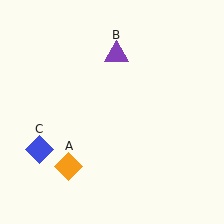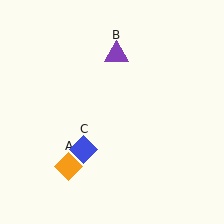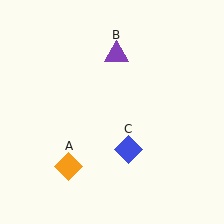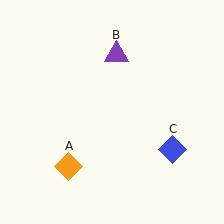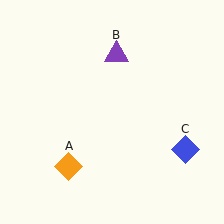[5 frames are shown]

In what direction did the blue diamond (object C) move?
The blue diamond (object C) moved right.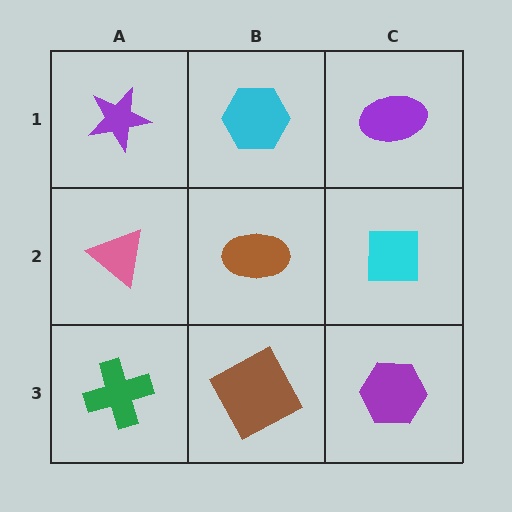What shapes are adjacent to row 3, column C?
A cyan square (row 2, column C), a brown square (row 3, column B).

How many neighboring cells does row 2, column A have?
3.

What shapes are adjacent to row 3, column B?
A brown ellipse (row 2, column B), a green cross (row 3, column A), a purple hexagon (row 3, column C).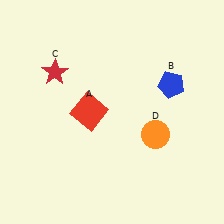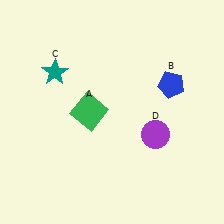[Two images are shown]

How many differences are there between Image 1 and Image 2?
There are 3 differences between the two images.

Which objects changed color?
A changed from red to green. C changed from red to teal. D changed from orange to purple.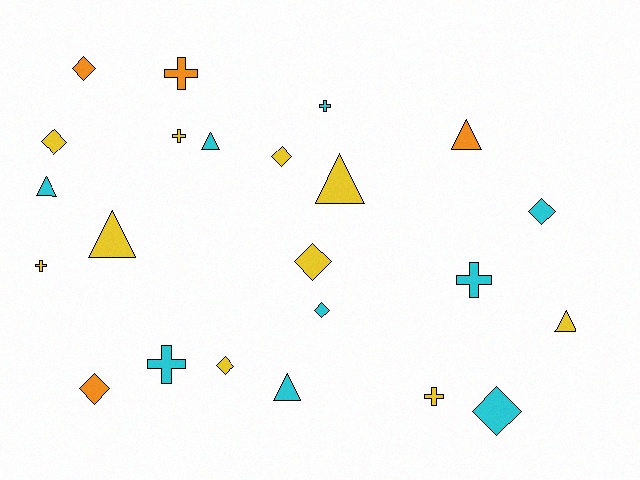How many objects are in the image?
There are 23 objects.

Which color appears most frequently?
Yellow, with 10 objects.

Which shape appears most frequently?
Diamond, with 9 objects.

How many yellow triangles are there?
There are 3 yellow triangles.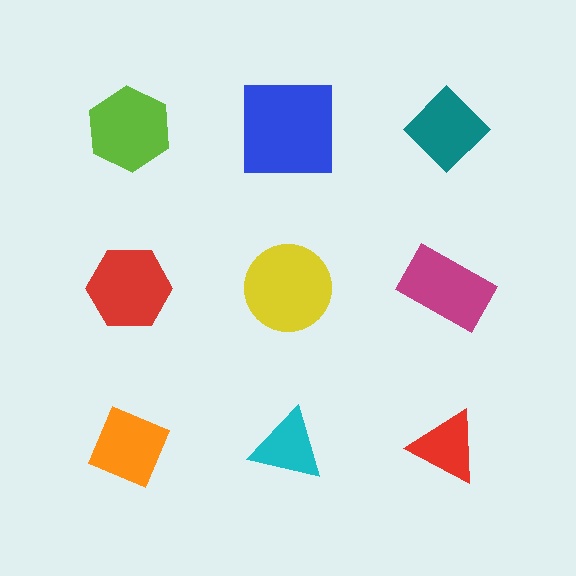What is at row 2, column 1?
A red hexagon.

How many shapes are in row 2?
3 shapes.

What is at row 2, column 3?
A magenta rectangle.